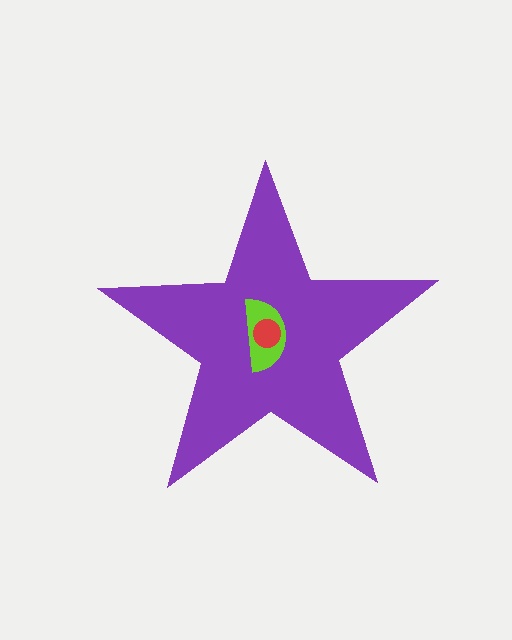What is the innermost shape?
The red circle.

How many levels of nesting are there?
3.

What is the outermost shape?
The purple star.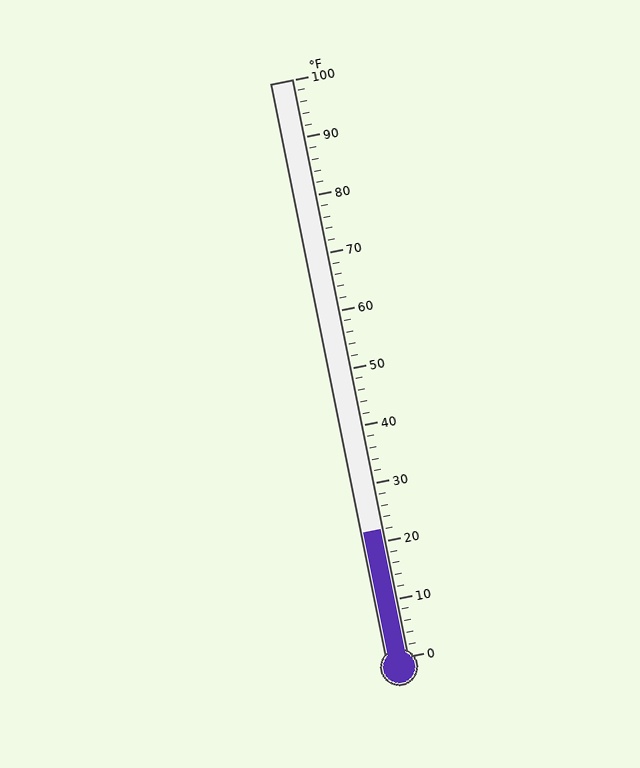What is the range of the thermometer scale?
The thermometer scale ranges from 0°F to 100°F.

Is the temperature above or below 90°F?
The temperature is below 90°F.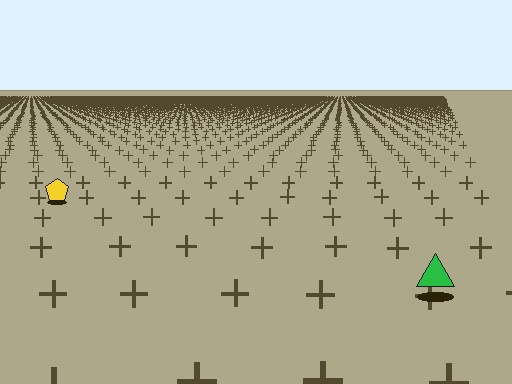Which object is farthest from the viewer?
The yellow pentagon is farthest from the viewer. It appears smaller and the ground texture around it is denser.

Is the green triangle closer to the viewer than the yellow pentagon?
Yes. The green triangle is closer — you can tell from the texture gradient: the ground texture is coarser near it.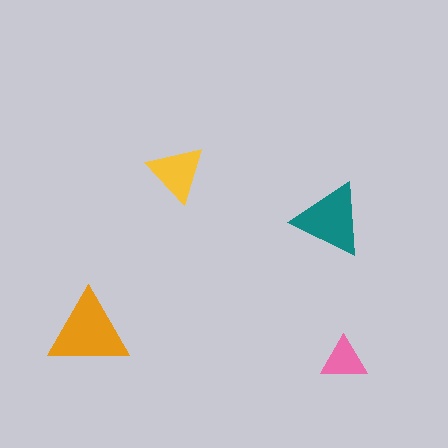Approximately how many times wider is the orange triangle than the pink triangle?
About 2 times wider.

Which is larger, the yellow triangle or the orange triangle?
The orange one.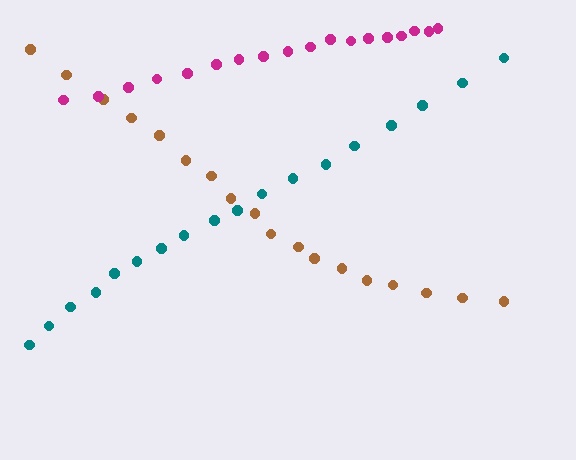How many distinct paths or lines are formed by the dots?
There are 3 distinct paths.